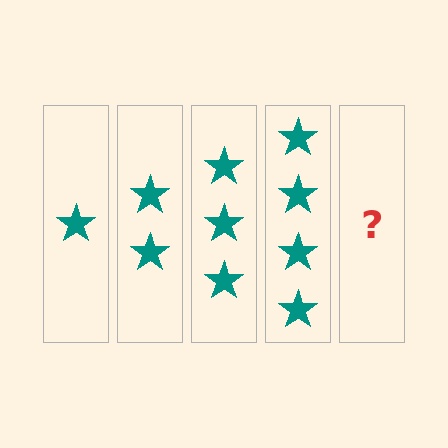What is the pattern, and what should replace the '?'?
The pattern is that each step adds one more star. The '?' should be 5 stars.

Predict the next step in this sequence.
The next step is 5 stars.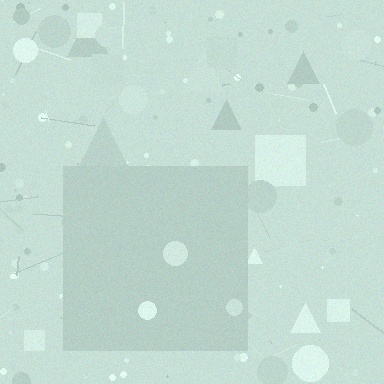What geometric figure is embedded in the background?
A square is embedded in the background.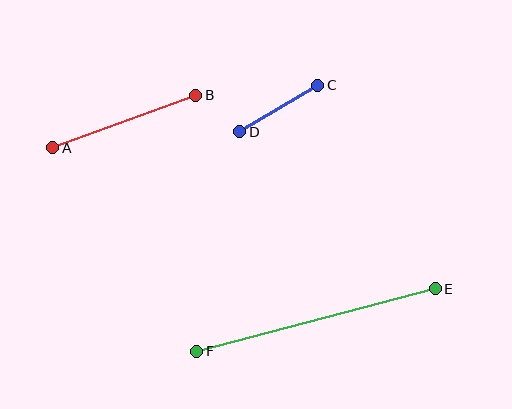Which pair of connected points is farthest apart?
Points E and F are farthest apart.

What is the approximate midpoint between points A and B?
The midpoint is at approximately (124, 121) pixels.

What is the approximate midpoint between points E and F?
The midpoint is at approximately (316, 320) pixels.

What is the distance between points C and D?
The distance is approximately 91 pixels.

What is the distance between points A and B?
The distance is approximately 152 pixels.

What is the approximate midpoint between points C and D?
The midpoint is at approximately (279, 109) pixels.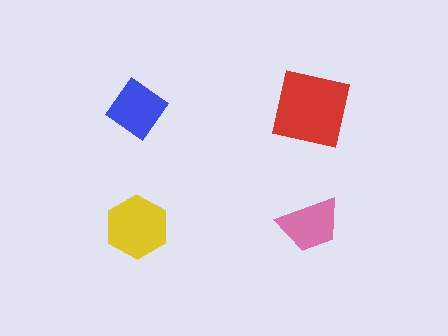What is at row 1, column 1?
A blue diamond.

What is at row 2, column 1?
A yellow hexagon.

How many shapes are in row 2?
2 shapes.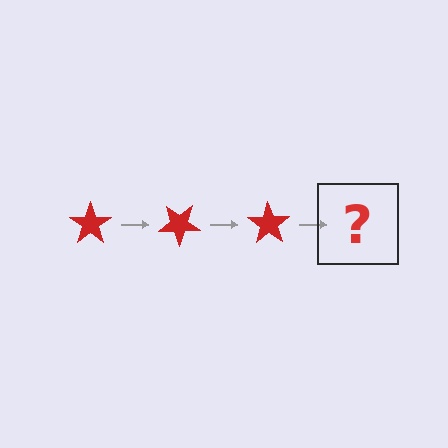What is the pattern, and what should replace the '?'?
The pattern is that the star rotates 35 degrees each step. The '?' should be a red star rotated 105 degrees.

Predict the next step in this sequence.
The next step is a red star rotated 105 degrees.